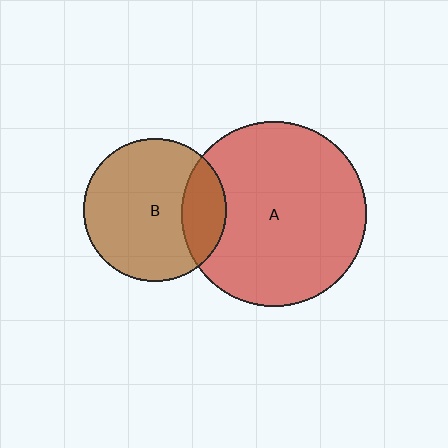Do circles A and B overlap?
Yes.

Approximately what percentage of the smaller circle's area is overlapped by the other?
Approximately 20%.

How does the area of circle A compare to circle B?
Approximately 1.7 times.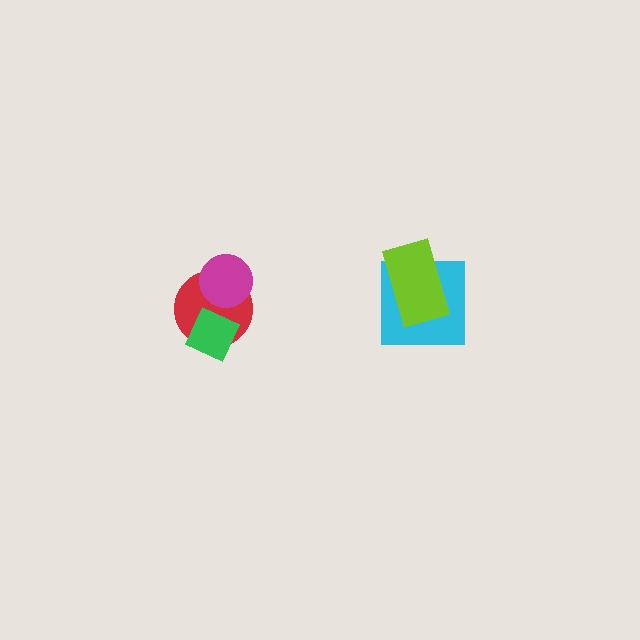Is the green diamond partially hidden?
No, no other shape covers it.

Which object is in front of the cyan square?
The lime rectangle is in front of the cyan square.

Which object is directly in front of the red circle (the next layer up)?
The green diamond is directly in front of the red circle.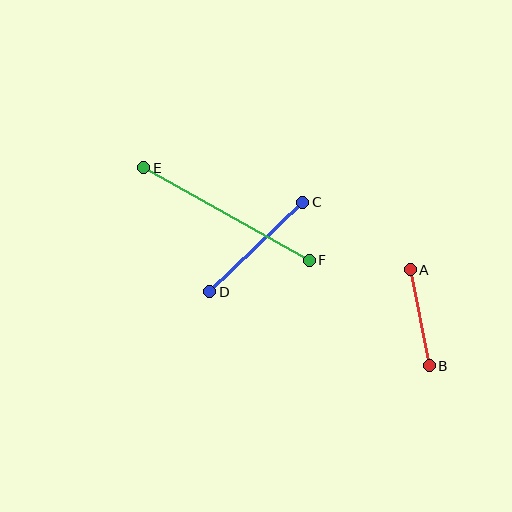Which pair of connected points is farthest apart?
Points E and F are farthest apart.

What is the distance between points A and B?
The distance is approximately 98 pixels.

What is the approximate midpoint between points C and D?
The midpoint is at approximately (256, 247) pixels.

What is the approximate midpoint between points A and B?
The midpoint is at approximately (420, 318) pixels.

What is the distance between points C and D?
The distance is approximately 129 pixels.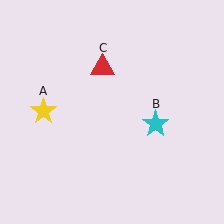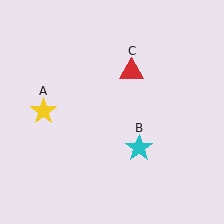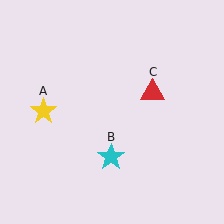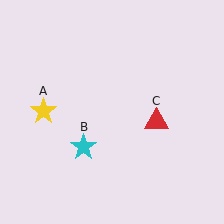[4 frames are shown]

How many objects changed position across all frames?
2 objects changed position: cyan star (object B), red triangle (object C).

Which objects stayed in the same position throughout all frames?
Yellow star (object A) remained stationary.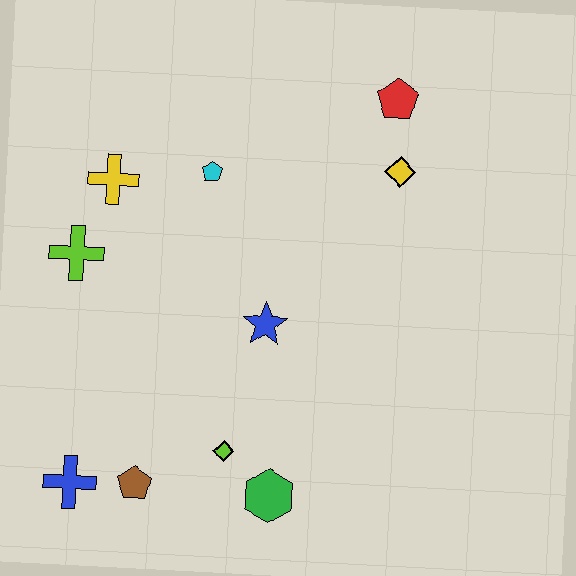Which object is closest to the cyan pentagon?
The yellow cross is closest to the cyan pentagon.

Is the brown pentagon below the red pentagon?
Yes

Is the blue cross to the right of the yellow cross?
No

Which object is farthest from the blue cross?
The red pentagon is farthest from the blue cross.